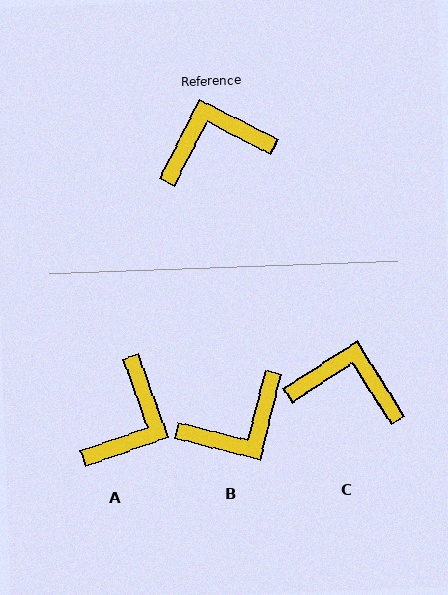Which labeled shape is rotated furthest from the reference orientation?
B, about 167 degrees away.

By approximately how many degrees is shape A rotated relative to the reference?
Approximately 134 degrees clockwise.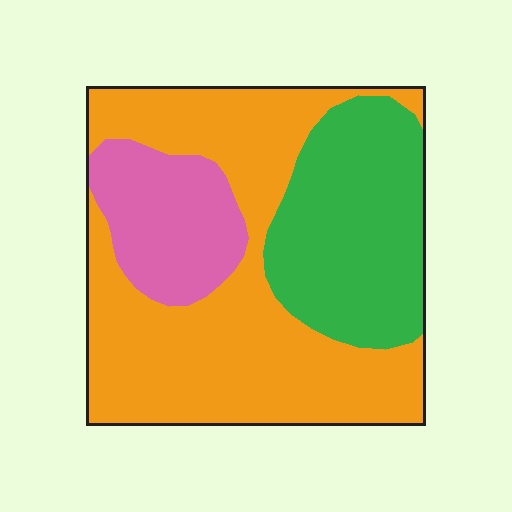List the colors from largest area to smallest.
From largest to smallest: orange, green, pink.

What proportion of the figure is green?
Green takes up between a quarter and a half of the figure.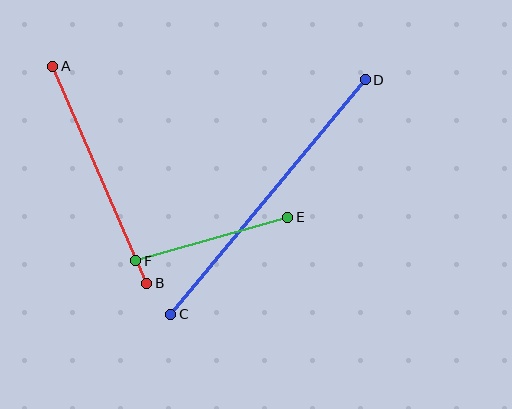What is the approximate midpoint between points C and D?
The midpoint is at approximately (268, 197) pixels.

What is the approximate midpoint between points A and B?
The midpoint is at approximately (100, 175) pixels.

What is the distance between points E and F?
The distance is approximately 158 pixels.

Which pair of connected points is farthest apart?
Points C and D are farthest apart.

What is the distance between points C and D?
The distance is approximately 304 pixels.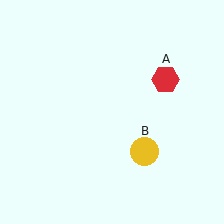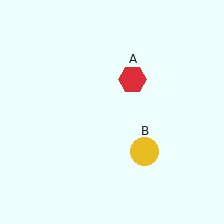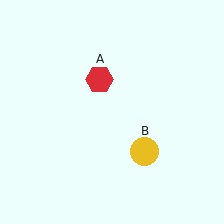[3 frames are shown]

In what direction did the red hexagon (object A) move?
The red hexagon (object A) moved left.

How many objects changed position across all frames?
1 object changed position: red hexagon (object A).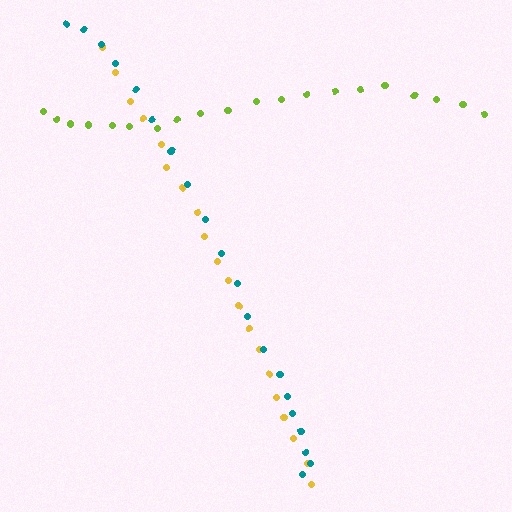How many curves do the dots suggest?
There are 3 distinct paths.